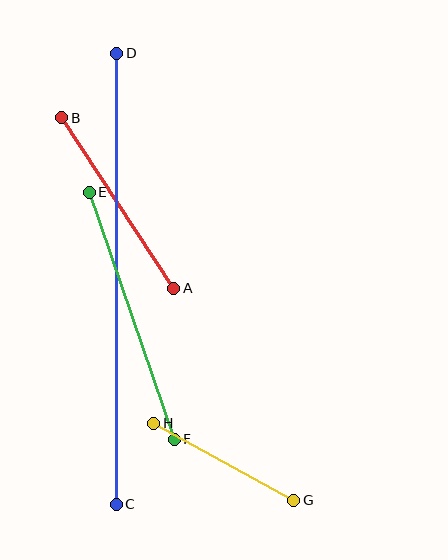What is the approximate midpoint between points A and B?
The midpoint is at approximately (118, 203) pixels.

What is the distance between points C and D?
The distance is approximately 451 pixels.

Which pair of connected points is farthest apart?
Points C and D are farthest apart.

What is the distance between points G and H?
The distance is approximately 160 pixels.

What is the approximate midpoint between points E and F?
The midpoint is at approximately (132, 316) pixels.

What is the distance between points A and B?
The distance is approximately 204 pixels.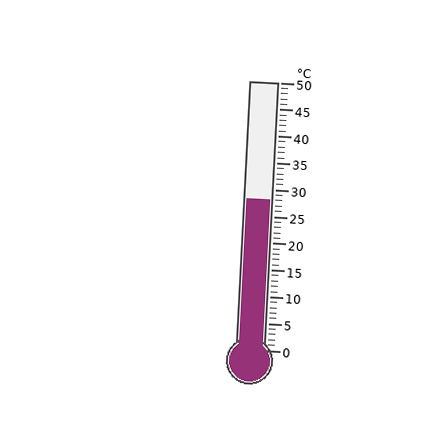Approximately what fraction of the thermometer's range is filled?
The thermometer is filled to approximately 55% of its range.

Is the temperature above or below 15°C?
The temperature is above 15°C.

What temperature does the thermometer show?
The thermometer shows approximately 28°C.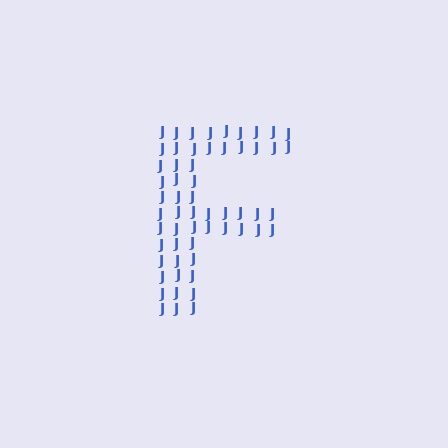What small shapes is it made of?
It is made of small letter J's.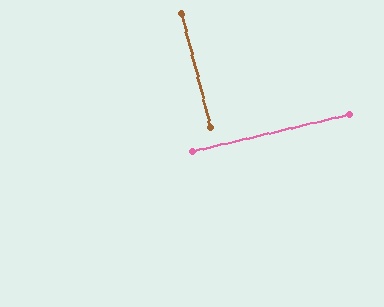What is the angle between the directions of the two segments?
Approximately 89 degrees.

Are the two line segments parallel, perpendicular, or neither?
Perpendicular — they meet at approximately 89°.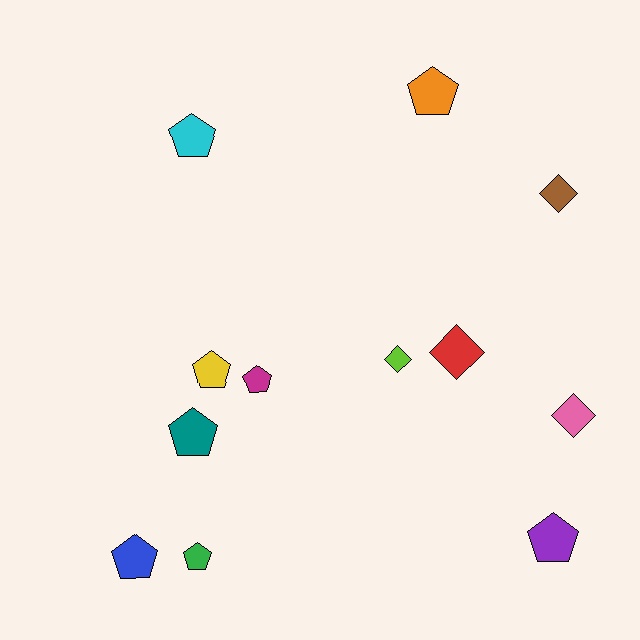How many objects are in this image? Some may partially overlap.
There are 12 objects.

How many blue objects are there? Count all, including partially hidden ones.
There is 1 blue object.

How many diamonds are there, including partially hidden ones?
There are 4 diamonds.